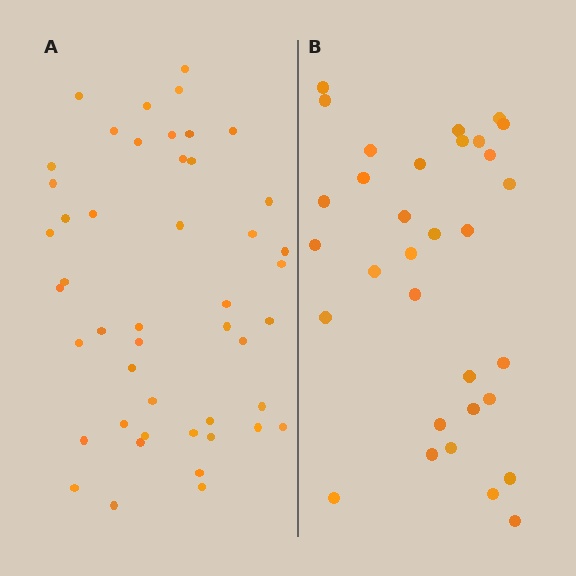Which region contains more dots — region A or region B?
Region A (the left region) has more dots.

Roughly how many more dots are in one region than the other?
Region A has approximately 15 more dots than region B.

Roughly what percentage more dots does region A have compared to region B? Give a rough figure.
About 45% more.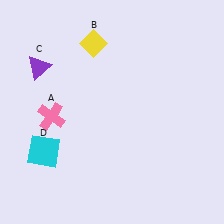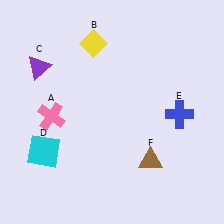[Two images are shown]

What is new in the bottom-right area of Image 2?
A blue cross (E) was added in the bottom-right area of Image 2.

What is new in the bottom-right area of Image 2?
A brown triangle (F) was added in the bottom-right area of Image 2.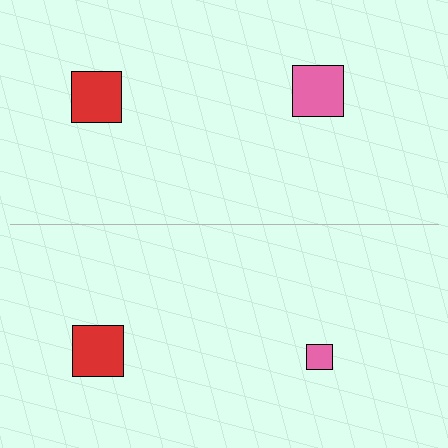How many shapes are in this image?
There are 4 shapes in this image.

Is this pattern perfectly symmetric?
No, the pattern is not perfectly symmetric. The pink square on the bottom side has a different size than its mirror counterpart.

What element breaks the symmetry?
The pink square on the bottom side has a different size than its mirror counterpart.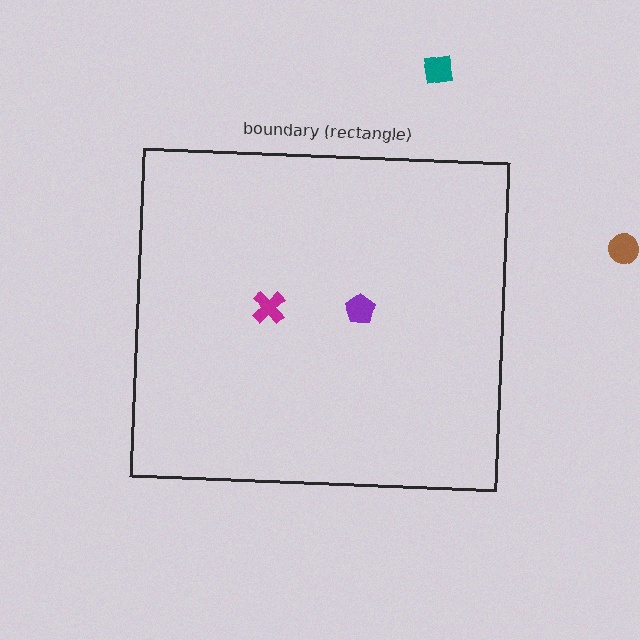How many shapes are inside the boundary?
2 inside, 2 outside.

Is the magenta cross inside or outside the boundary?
Inside.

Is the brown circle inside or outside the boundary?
Outside.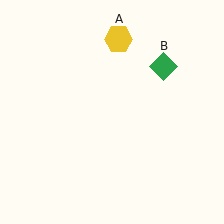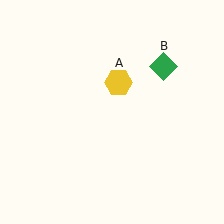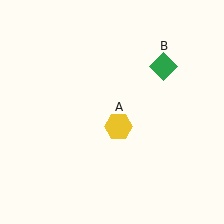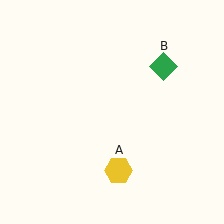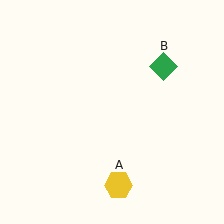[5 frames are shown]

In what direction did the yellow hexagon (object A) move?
The yellow hexagon (object A) moved down.